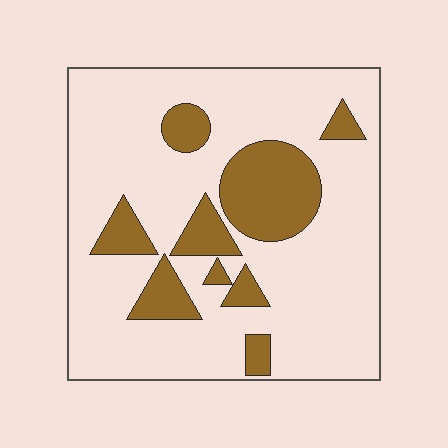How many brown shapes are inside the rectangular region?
9.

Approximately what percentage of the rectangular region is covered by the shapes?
Approximately 20%.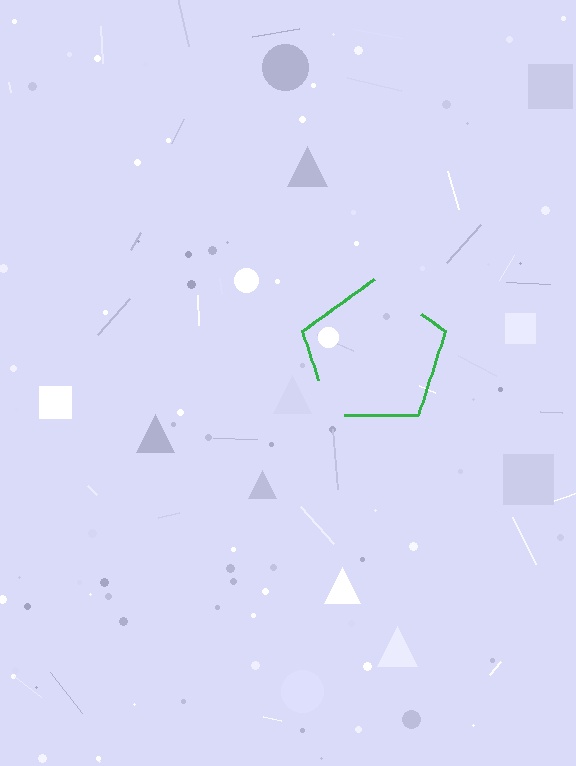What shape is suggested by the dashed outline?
The dashed outline suggests a pentagon.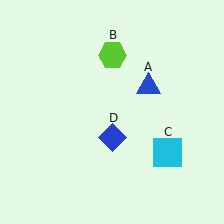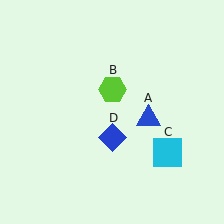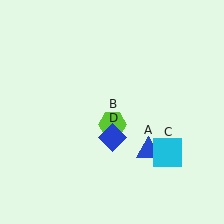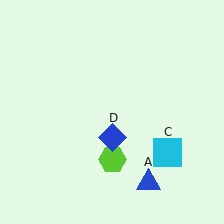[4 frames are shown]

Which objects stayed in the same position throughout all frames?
Cyan square (object C) and blue diamond (object D) remained stationary.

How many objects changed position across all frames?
2 objects changed position: blue triangle (object A), lime hexagon (object B).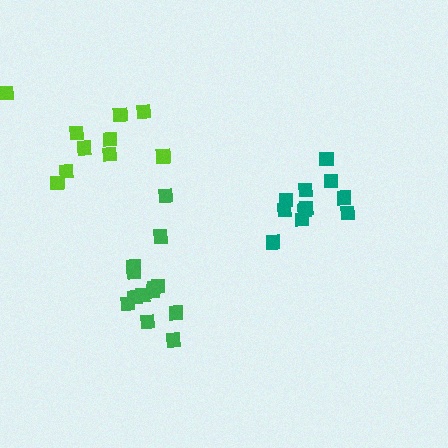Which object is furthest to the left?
The lime cluster is leftmost.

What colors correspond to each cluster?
The clusters are colored: teal, green, lime.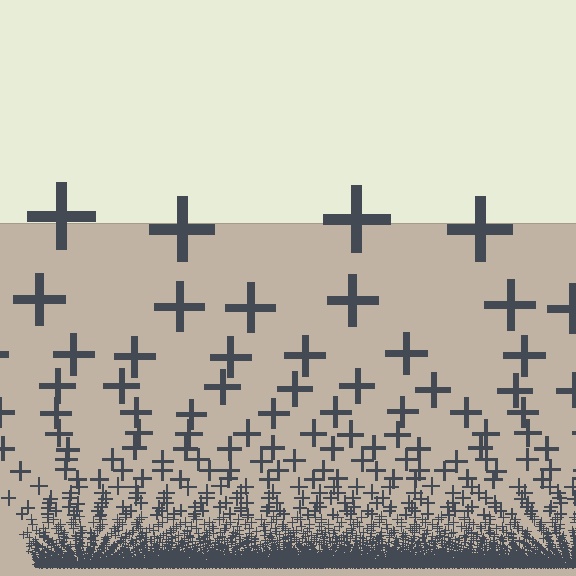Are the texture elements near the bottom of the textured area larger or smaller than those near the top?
Smaller. The gradient is inverted — elements near the bottom are smaller and denser.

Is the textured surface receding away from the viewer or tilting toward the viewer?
The surface appears to tilt toward the viewer. Texture elements get larger and sparser toward the top.